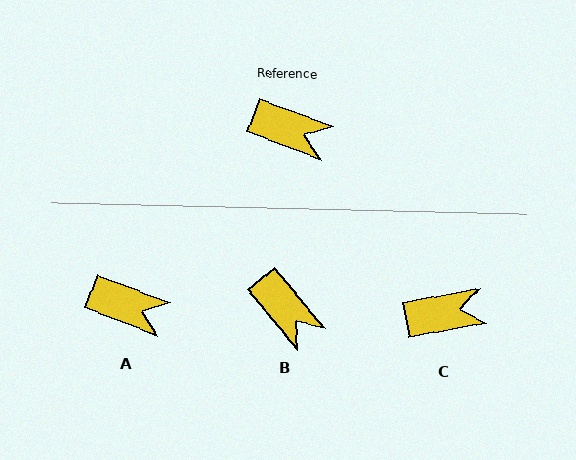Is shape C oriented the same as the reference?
No, it is off by about 31 degrees.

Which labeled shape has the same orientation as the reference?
A.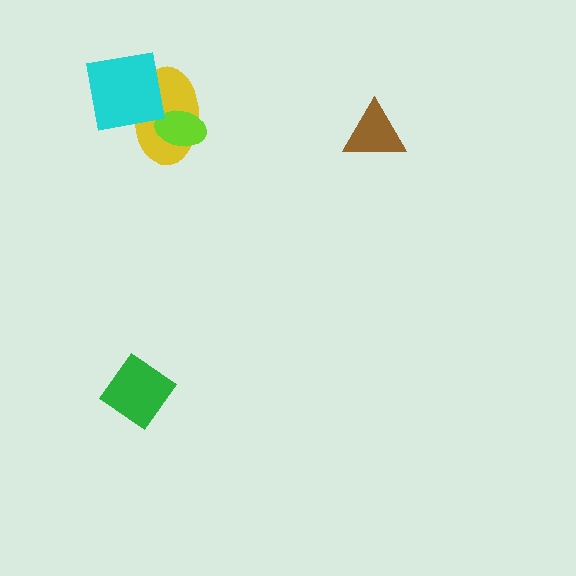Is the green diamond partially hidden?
No, no other shape covers it.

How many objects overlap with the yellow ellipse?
2 objects overlap with the yellow ellipse.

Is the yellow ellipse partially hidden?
Yes, it is partially covered by another shape.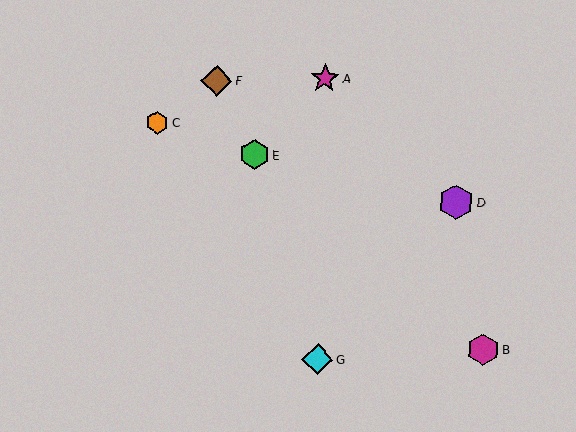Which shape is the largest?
The purple hexagon (labeled D) is the largest.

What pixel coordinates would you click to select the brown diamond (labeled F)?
Click at (217, 81) to select the brown diamond F.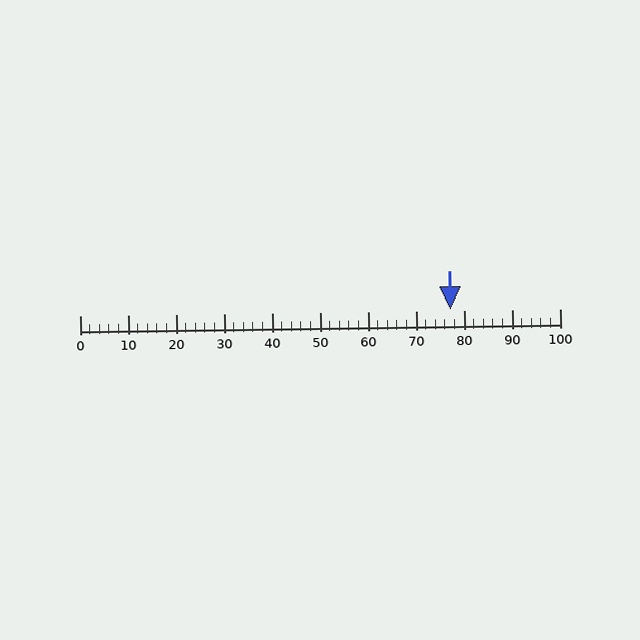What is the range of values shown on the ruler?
The ruler shows values from 0 to 100.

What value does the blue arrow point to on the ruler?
The blue arrow points to approximately 77.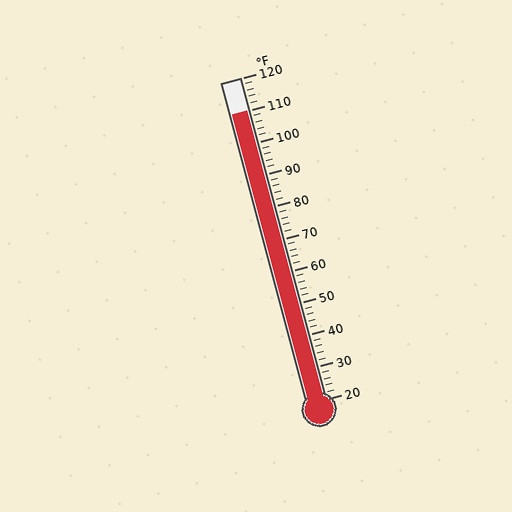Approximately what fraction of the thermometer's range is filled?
The thermometer is filled to approximately 90% of its range.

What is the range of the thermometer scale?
The thermometer scale ranges from 20°F to 120°F.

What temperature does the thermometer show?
The thermometer shows approximately 110°F.